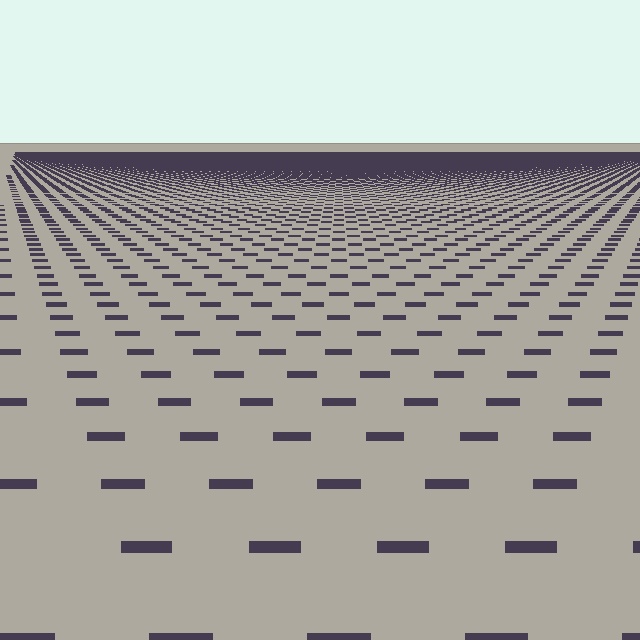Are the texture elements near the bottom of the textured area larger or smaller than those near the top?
Larger. Near the bottom, elements are closer to the viewer and appear at a bigger on-screen size.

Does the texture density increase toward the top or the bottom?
Density increases toward the top.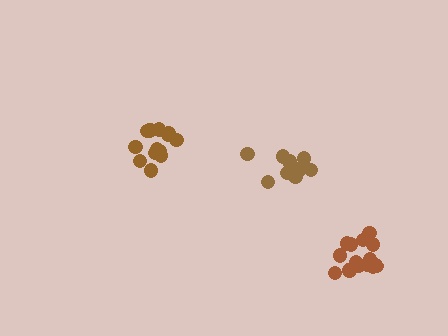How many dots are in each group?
Group 1: 12 dots, Group 2: 15 dots, Group 3: 14 dots (41 total).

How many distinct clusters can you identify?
There are 3 distinct clusters.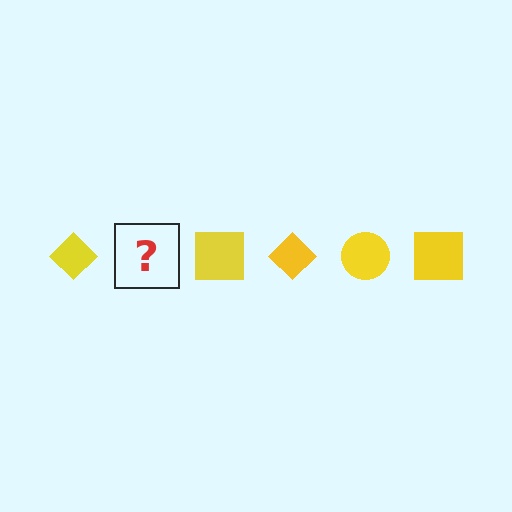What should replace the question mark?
The question mark should be replaced with a yellow circle.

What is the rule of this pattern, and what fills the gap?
The rule is that the pattern cycles through diamond, circle, square shapes in yellow. The gap should be filled with a yellow circle.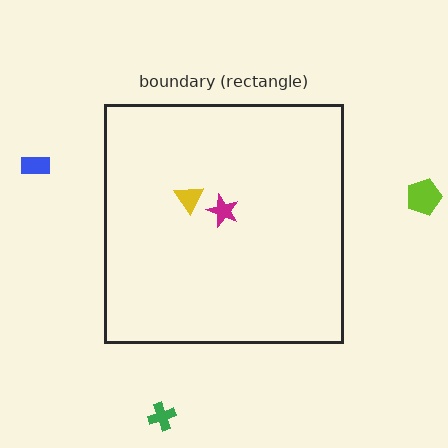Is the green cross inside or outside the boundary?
Outside.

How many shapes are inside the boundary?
2 inside, 3 outside.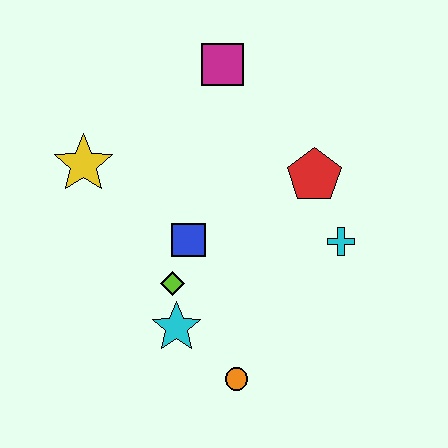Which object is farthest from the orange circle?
The magenta square is farthest from the orange circle.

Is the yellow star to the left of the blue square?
Yes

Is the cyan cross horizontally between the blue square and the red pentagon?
No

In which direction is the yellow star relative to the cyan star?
The yellow star is above the cyan star.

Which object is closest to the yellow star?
The blue square is closest to the yellow star.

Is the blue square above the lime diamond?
Yes